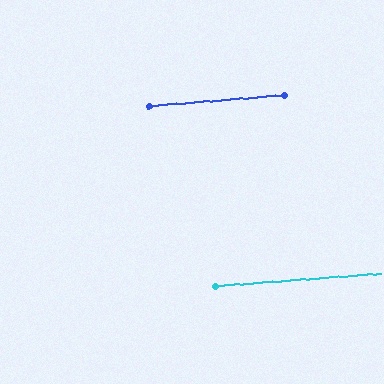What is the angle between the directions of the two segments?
Approximately 0 degrees.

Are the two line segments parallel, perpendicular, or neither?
Parallel — their directions differ by only 0.4°.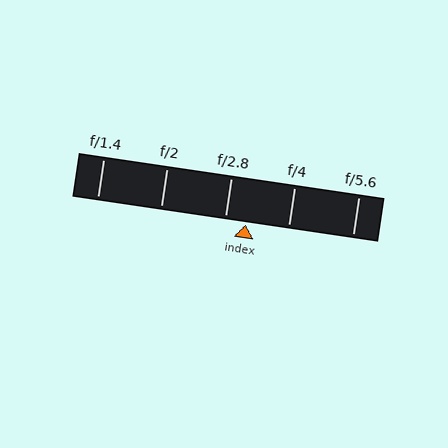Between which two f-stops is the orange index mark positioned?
The index mark is between f/2.8 and f/4.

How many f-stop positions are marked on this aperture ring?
There are 5 f-stop positions marked.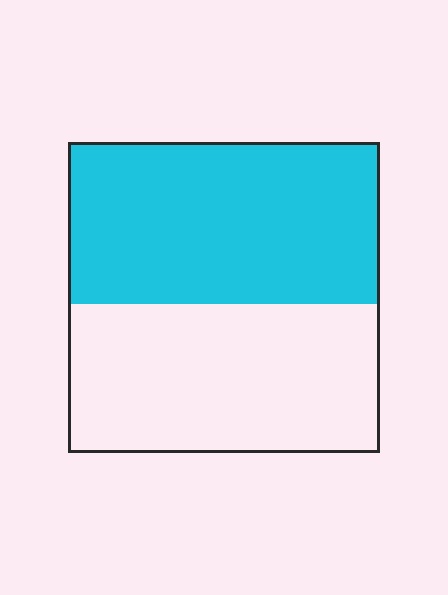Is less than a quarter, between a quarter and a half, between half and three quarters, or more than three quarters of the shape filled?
Between half and three quarters.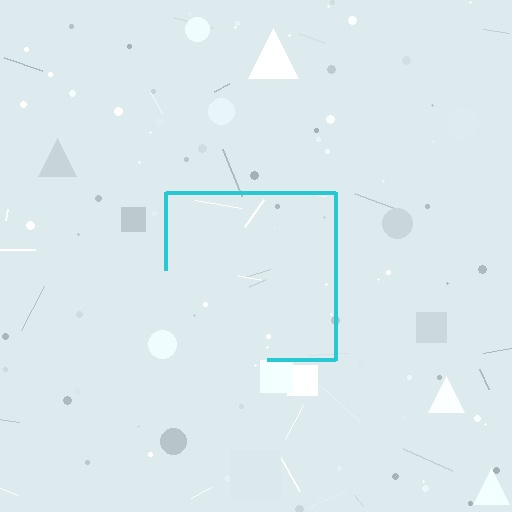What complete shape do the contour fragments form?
The contour fragments form a square.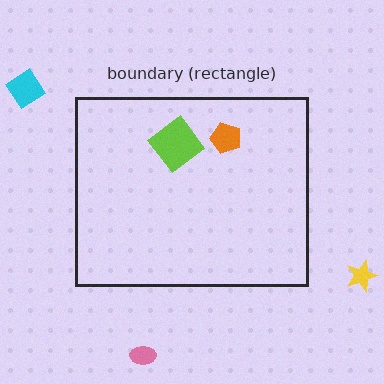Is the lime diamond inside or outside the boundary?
Inside.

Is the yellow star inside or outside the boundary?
Outside.